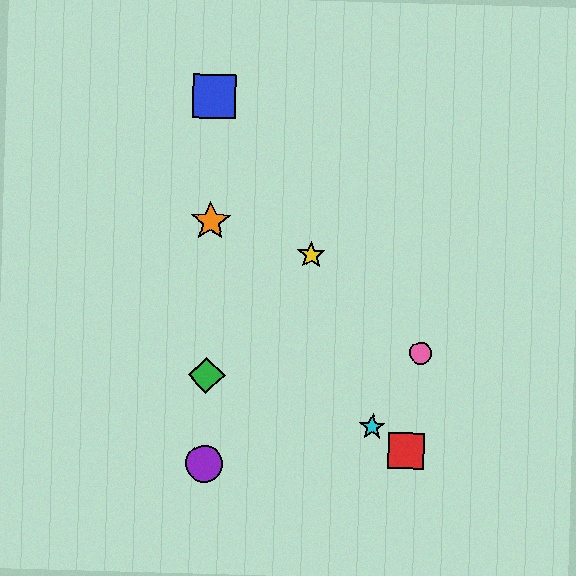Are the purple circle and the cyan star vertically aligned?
No, the purple circle is at x≈204 and the cyan star is at x≈372.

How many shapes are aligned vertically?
4 shapes (the blue square, the green diamond, the purple circle, the orange star) are aligned vertically.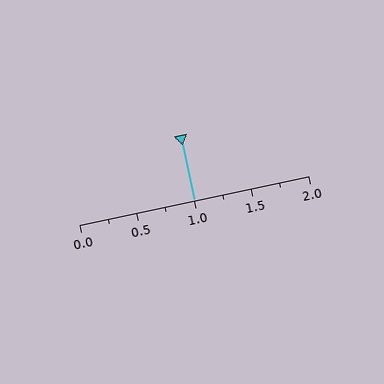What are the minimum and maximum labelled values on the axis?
The axis runs from 0.0 to 2.0.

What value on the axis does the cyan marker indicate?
The marker indicates approximately 1.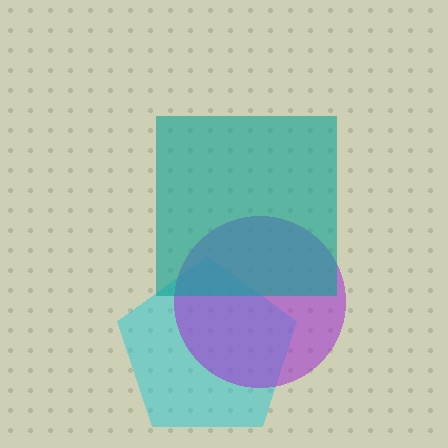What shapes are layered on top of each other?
The layered shapes are: a cyan pentagon, a purple circle, a teal square.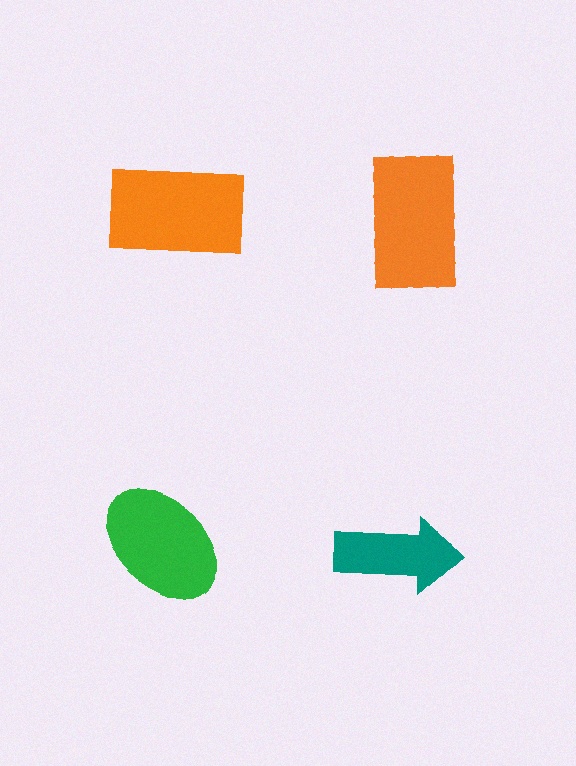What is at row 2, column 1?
A green ellipse.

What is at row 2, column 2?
A teal arrow.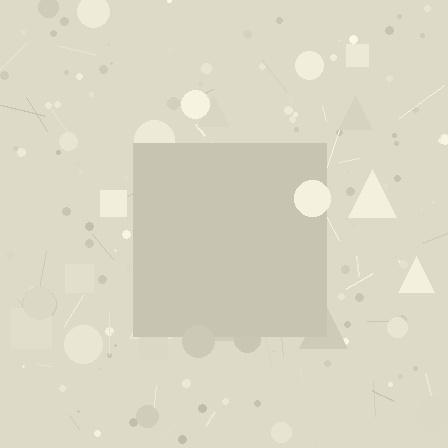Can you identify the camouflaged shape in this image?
The camouflaged shape is a square.